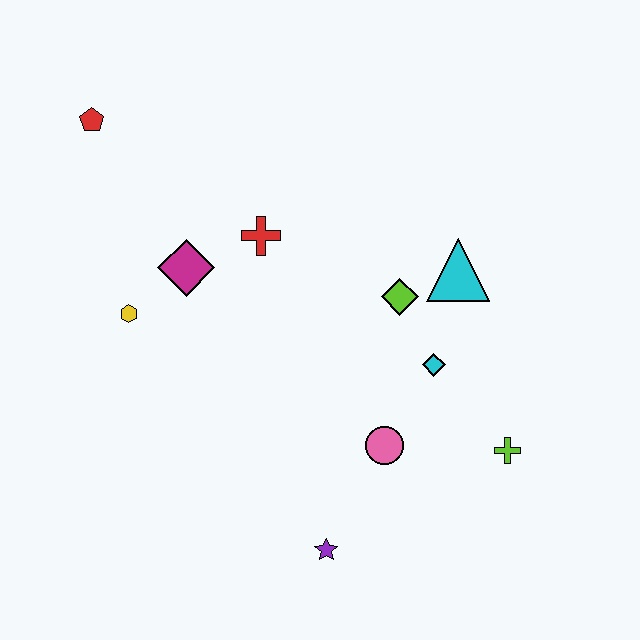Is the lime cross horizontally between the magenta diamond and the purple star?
No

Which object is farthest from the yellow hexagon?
The lime cross is farthest from the yellow hexagon.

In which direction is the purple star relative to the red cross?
The purple star is below the red cross.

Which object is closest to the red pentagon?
The magenta diamond is closest to the red pentagon.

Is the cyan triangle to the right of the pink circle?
Yes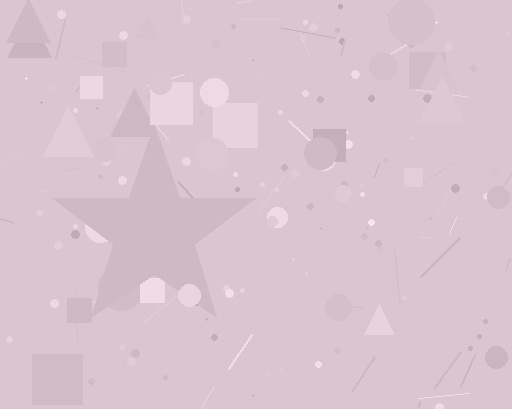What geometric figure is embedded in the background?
A star is embedded in the background.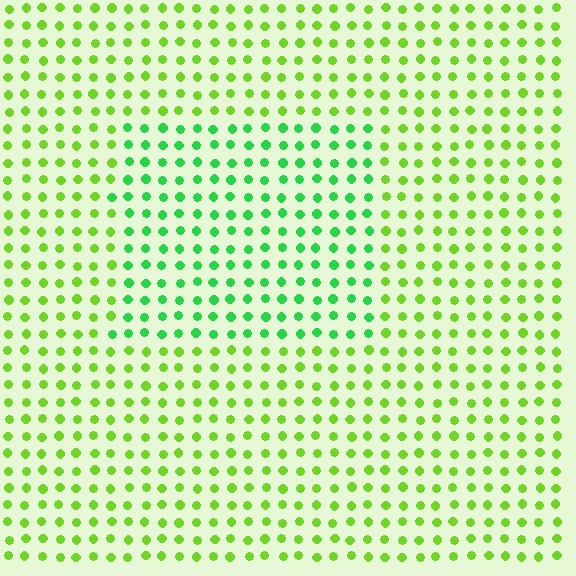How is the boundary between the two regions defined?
The boundary is defined purely by a slight shift in hue (about 36 degrees). Spacing, size, and orientation are identical on both sides.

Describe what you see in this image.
The image is filled with small lime elements in a uniform arrangement. A rectangle-shaped region is visible where the elements are tinted to a slightly different hue, forming a subtle color boundary.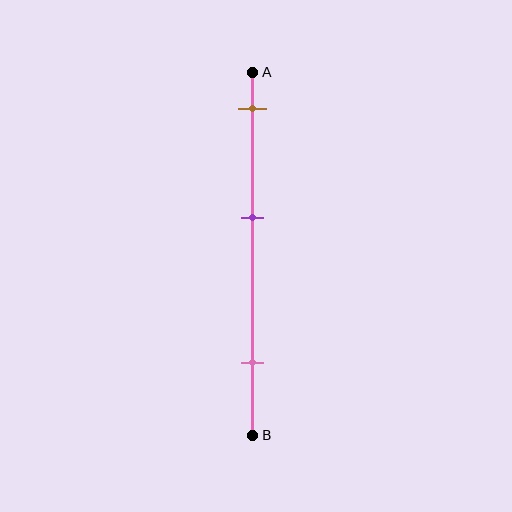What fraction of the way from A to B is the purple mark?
The purple mark is approximately 40% (0.4) of the way from A to B.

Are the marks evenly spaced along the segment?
Yes, the marks are approximately evenly spaced.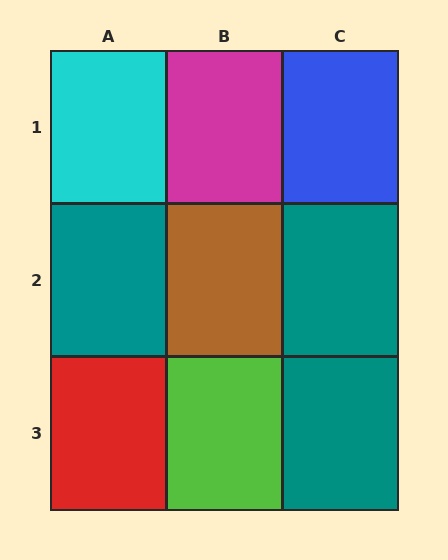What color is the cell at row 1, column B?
Magenta.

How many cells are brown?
1 cell is brown.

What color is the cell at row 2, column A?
Teal.